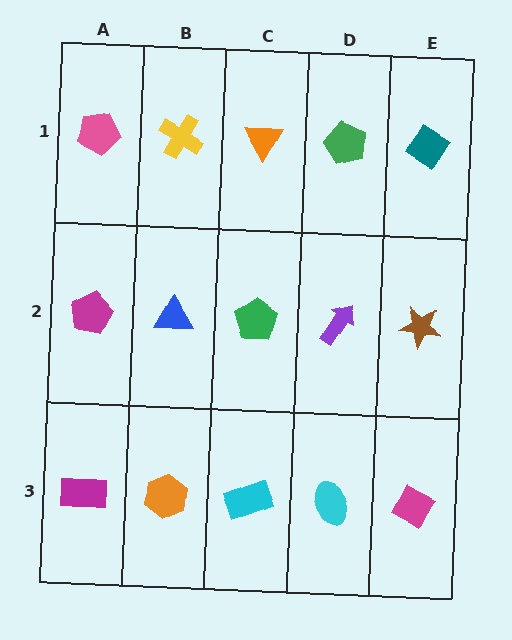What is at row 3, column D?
A cyan ellipse.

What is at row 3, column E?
A magenta diamond.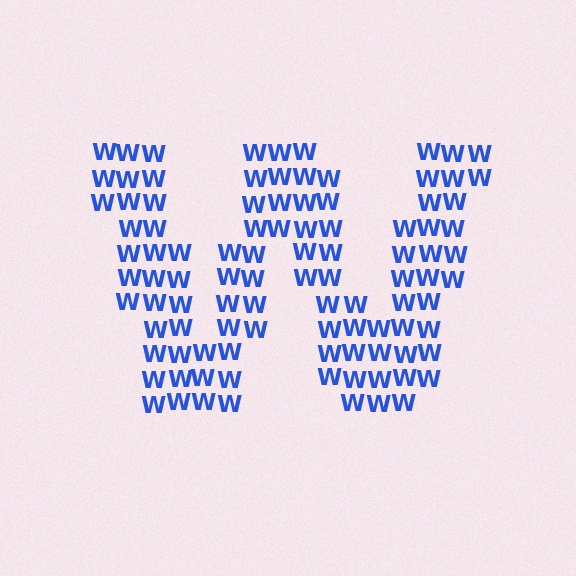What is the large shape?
The large shape is the letter W.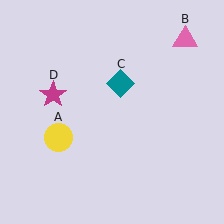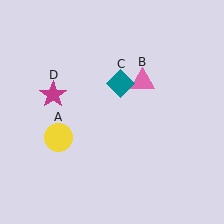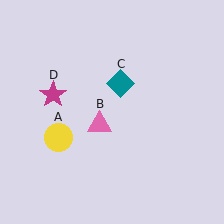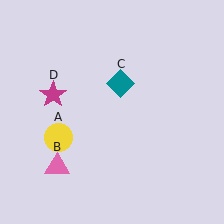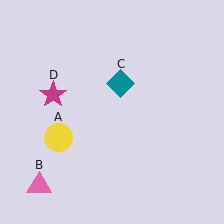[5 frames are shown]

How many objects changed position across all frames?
1 object changed position: pink triangle (object B).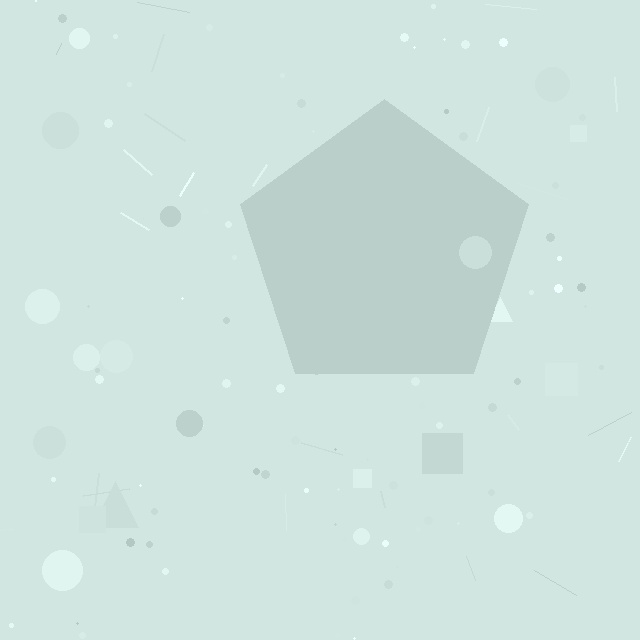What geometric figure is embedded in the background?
A pentagon is embedded in the background.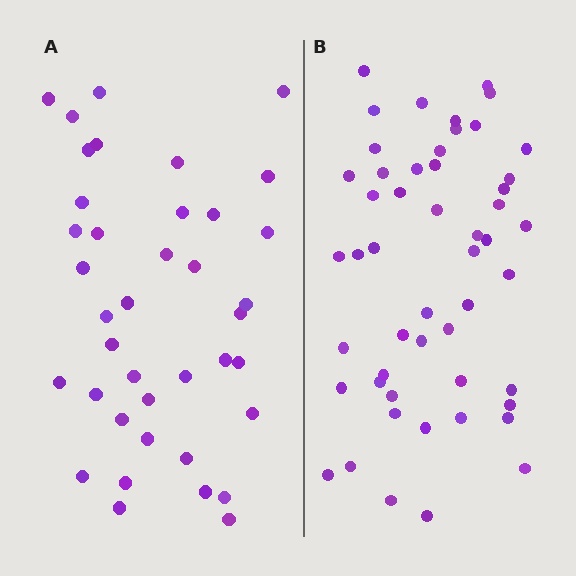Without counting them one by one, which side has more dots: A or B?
Region B (the right region) has more dots.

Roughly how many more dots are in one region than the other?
Region B has roughly 12 or so more dots than region A.